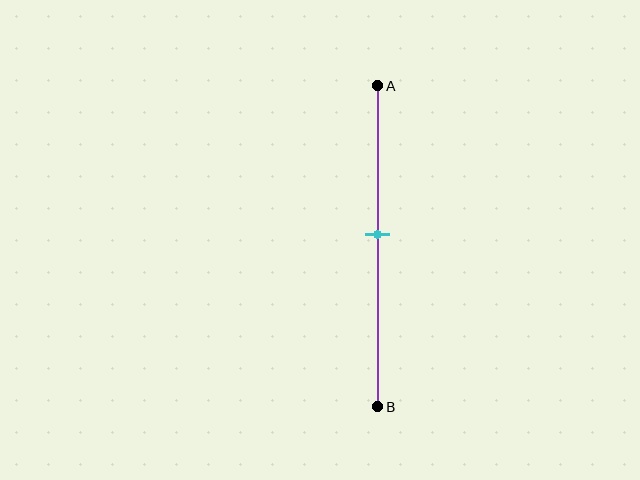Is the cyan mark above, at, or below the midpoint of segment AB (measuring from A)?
The cyan mark is above the midpoint of segment AB.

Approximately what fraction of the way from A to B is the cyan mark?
The cyan mark is approximately 45% of the way from A to B.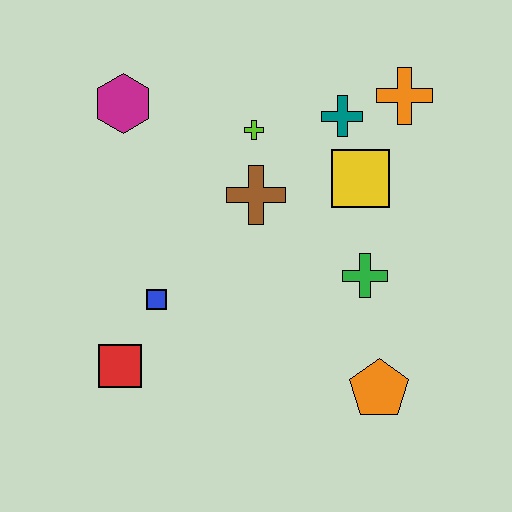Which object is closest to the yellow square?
The teal cross is closest to the yellow square.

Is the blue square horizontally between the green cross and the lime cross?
No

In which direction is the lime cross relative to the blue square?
The lime cross is above the blue square.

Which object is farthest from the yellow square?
The red square is farthest from the yellow square.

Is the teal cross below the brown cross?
No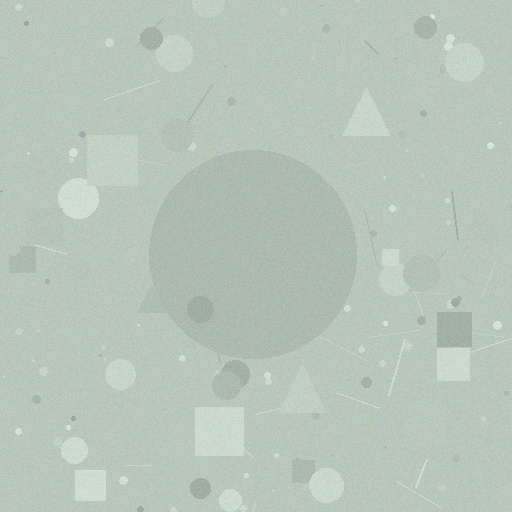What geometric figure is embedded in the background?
A circle is embedded in the background.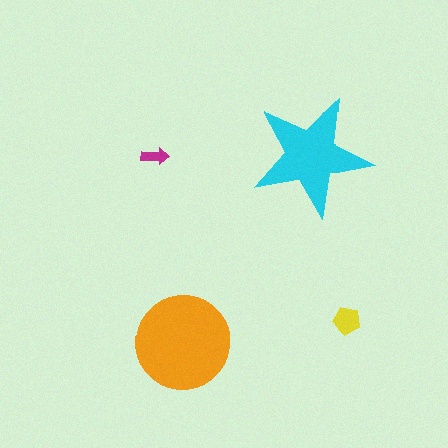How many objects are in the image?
There are 4 objects in the image.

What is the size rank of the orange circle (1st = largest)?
1st.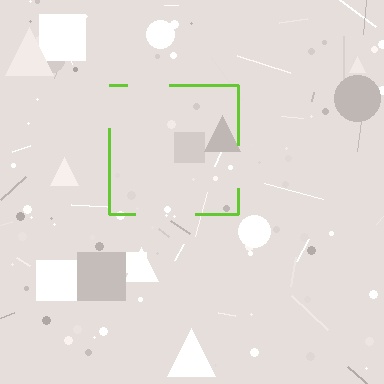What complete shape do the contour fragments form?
The contour fragments form a square.